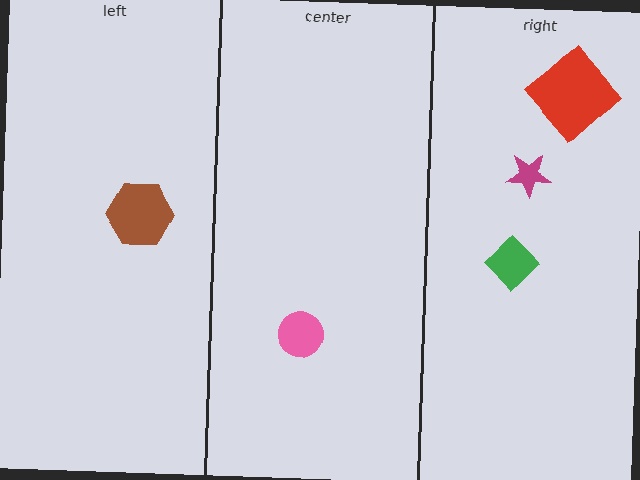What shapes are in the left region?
The brown hexagon.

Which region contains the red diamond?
The right region.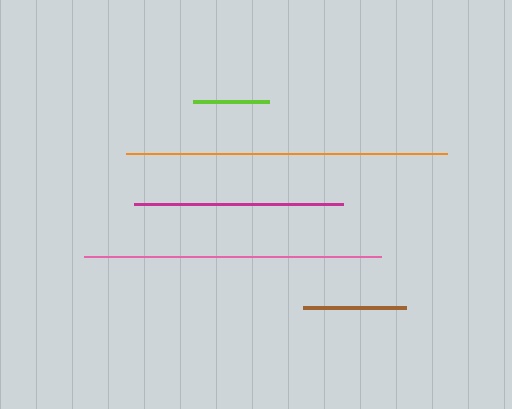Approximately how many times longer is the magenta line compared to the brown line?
The magenta line is approximately 2.0 times the length of the brown line.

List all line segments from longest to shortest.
From longest to shortest: orange, pink, magenta, brown, lime.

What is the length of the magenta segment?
The magenta segment is approximately 209 pixels long.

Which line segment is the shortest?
The lime line is the shortest at approximately 76 pixels.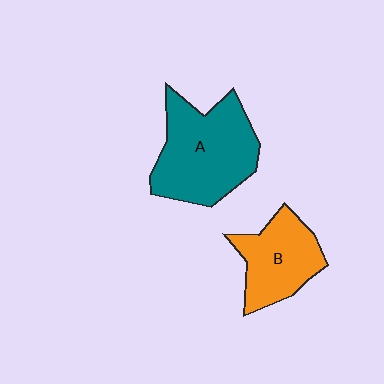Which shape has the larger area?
Shape A (teal).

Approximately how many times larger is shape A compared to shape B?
Approximately 1.5 times.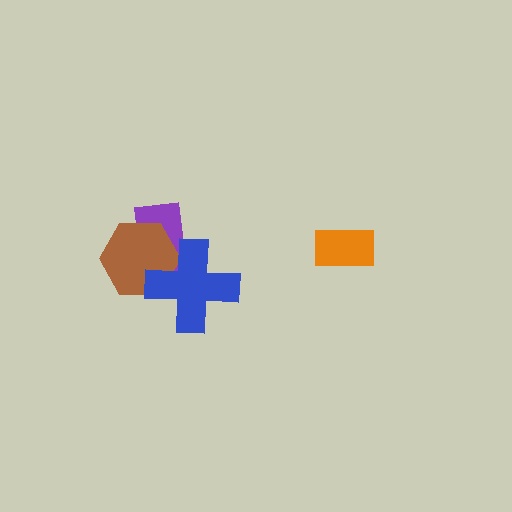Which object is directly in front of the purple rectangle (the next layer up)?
The brown hexagon is directly in front of the purple rectangle.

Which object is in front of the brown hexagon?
The blue cross is in front of the brown hexagon.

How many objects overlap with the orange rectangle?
0 objects overlap with the orange rectangle.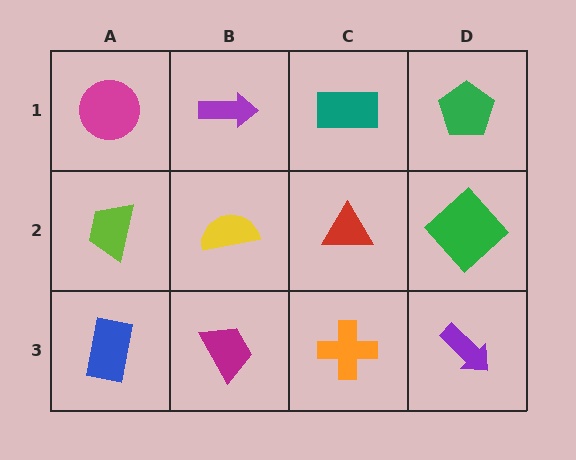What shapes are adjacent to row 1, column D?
A green diamond (row 2, column D), a teal rectangle (row 1, column C).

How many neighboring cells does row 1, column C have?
3.